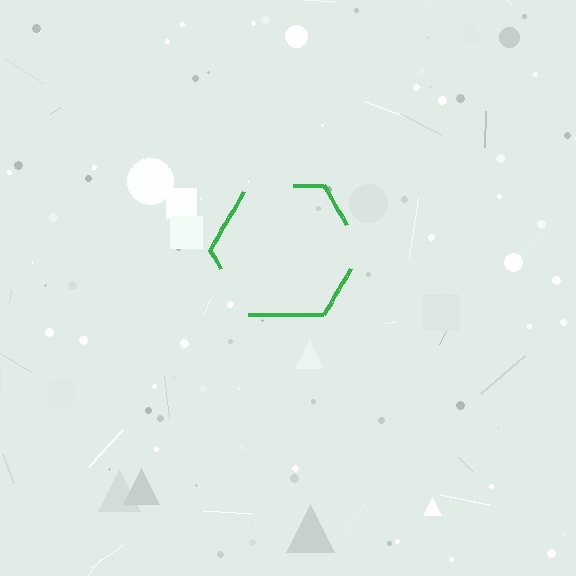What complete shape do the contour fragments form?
The contour fragments form a hexagon.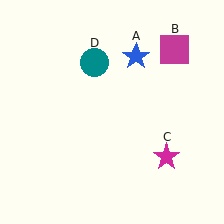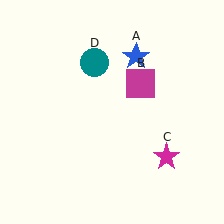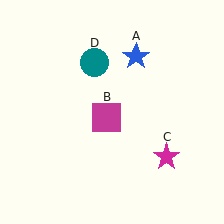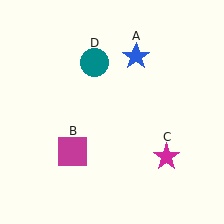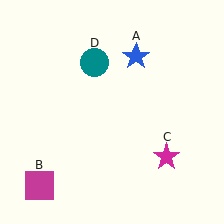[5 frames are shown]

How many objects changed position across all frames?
1 object changed position: magenta square (object B).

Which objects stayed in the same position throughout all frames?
Blue star (object A) and magenta star (object C) and teal circle (object D) remained stationary.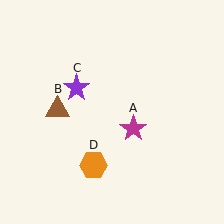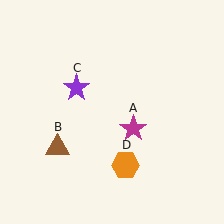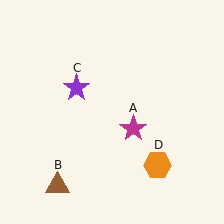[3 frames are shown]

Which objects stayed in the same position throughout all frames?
Magenta star (object A) and purple star (object C) remained stationary.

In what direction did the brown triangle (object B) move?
The brown triangle (object B) moved down.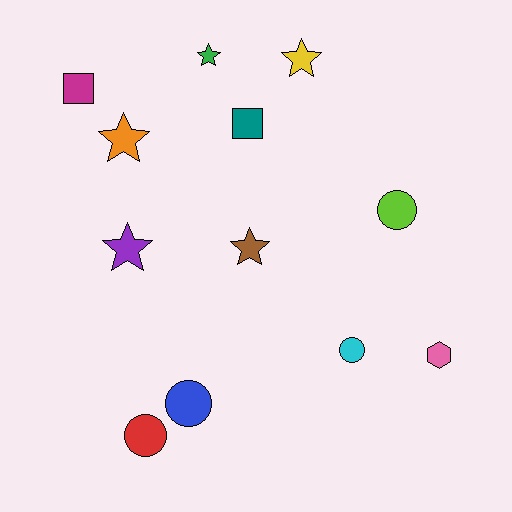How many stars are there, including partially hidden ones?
There are 5 stars.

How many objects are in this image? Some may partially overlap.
There are 12 objects.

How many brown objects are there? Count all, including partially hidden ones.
There is 1 brown object.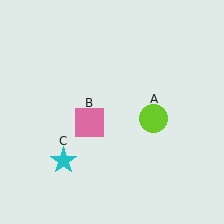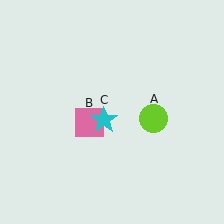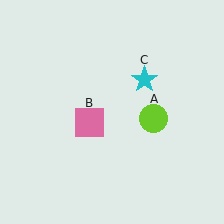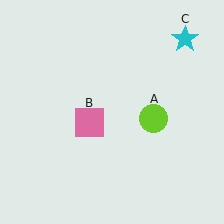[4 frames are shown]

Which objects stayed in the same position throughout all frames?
Lime circle (object A) and pink square (object B) remained stationary.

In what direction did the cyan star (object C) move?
The cyan star (object C) moved up and to the right.